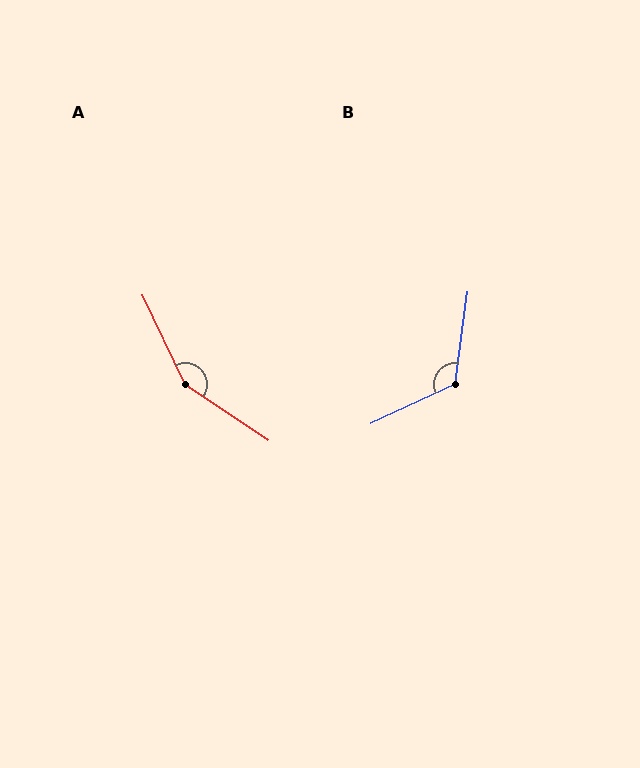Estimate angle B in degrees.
Approximately 122 degrees.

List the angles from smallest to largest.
B (122°), A (149°).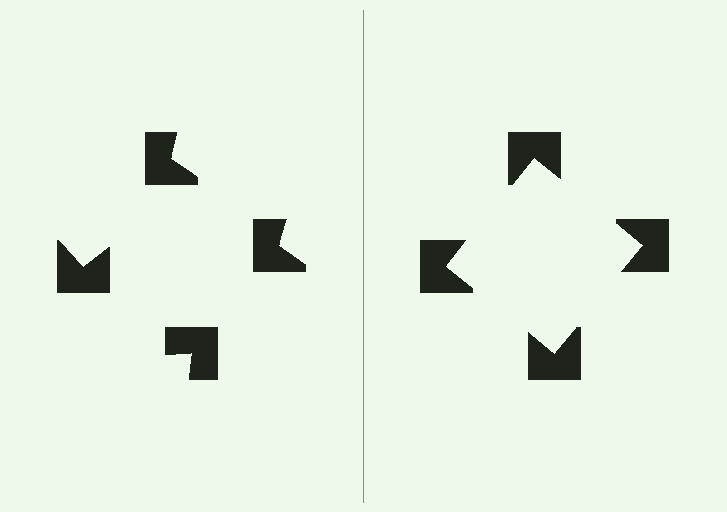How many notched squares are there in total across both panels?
8 — 4 on each side.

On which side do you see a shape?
An illusory square appears on the right side. On the left side the wedge cuts are rotated, so no coherent shape forms.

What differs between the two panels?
The notched squares are positioned identically on both sides; only the wedge orientations differ. On the right they align to a square; on the left they are misaligned.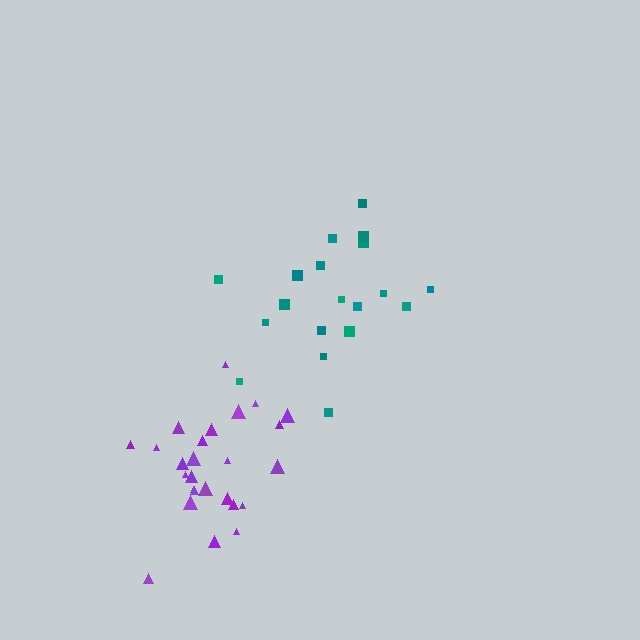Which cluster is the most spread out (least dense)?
Teal.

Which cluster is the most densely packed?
Purple.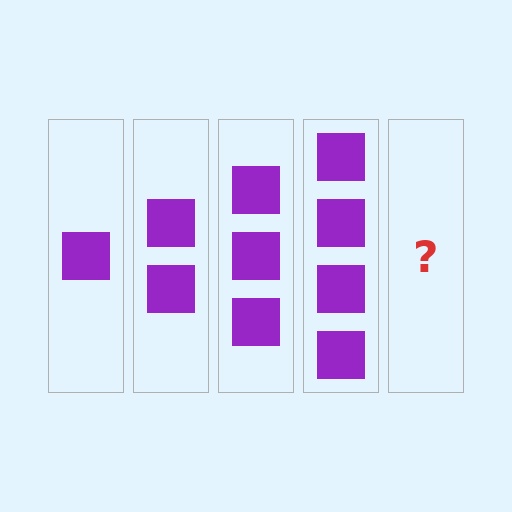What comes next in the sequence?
The next element should be 5 squares.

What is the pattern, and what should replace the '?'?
The pattern is that each step adds one more square. The '?' should be 5 squares.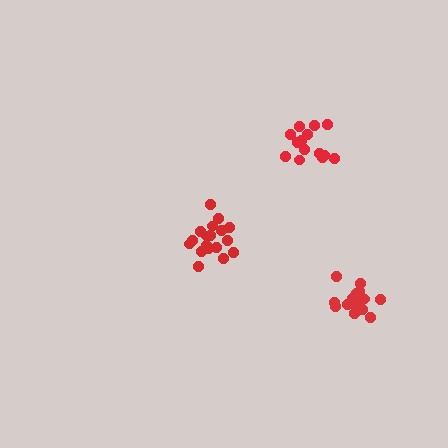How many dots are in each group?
Group 1: 18 dots, Group 2: 14 dots, Group 3: 17 dots (49 total).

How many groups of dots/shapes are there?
There are 3 groups.